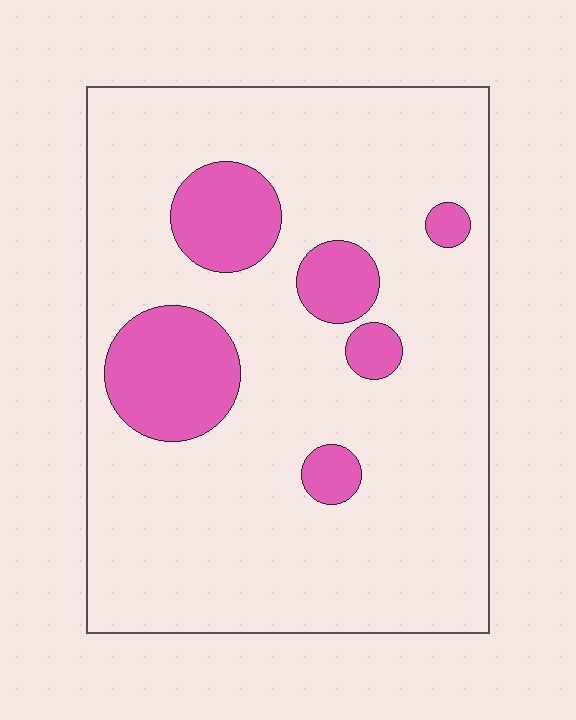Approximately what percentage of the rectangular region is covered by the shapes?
Approximately 15%.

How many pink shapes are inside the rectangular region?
6.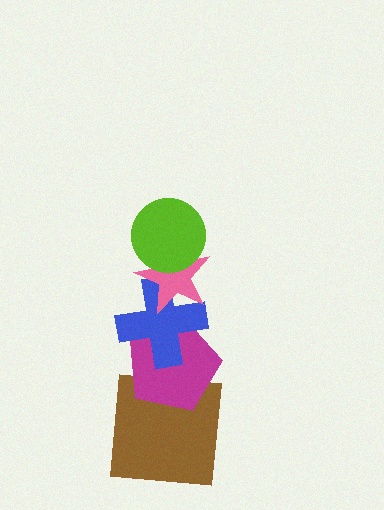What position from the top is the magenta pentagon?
The magenta pentagon is 4th from the top.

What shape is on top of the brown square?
The magenta pentagon is on top of the brown square.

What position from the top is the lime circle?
The lime circle is 1st from the top.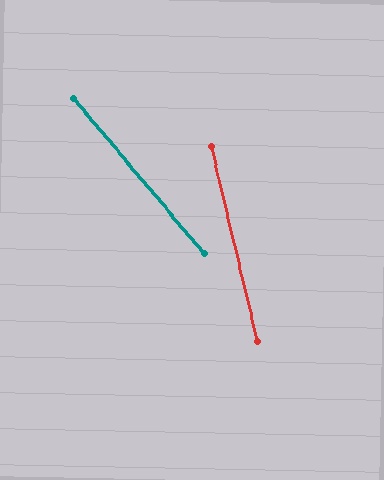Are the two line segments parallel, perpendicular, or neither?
Neither parallel nor perpendicular — they differ by about 27°.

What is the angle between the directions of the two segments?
Approximately 27 degrees.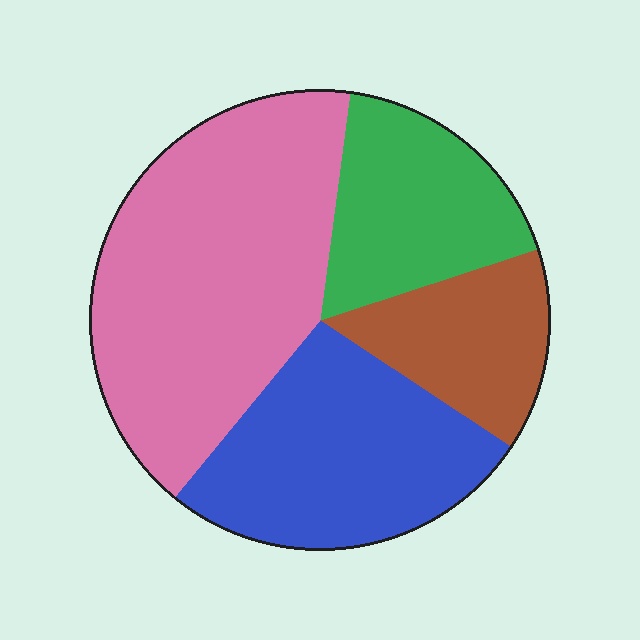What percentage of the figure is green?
Green takes up about one sixth (1/6) of the figure.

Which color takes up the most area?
Pink, at roughly 40%.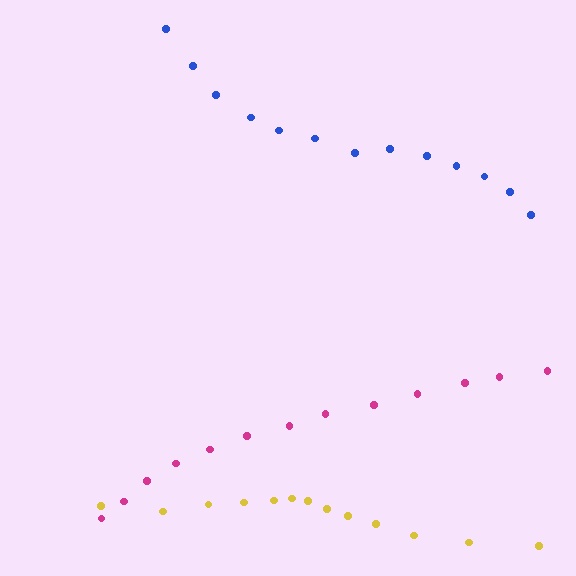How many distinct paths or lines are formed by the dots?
There are 3 distinct paths.